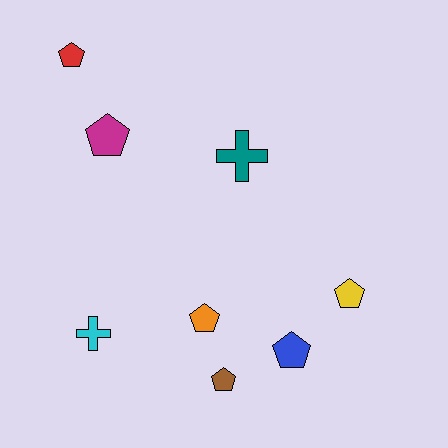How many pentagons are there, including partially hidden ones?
There are 6 pentagons.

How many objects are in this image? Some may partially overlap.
There are 8 objects.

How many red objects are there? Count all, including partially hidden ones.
There is 1 red object.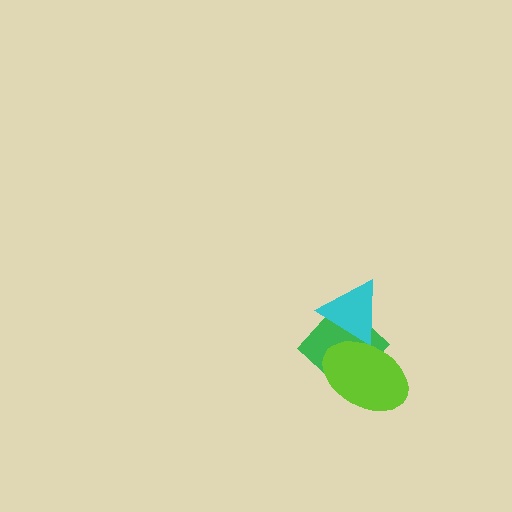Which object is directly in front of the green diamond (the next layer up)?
The cyan triangle is directly in front of the green diamond.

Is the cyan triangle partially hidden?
Yes, it is partially covered by another shape.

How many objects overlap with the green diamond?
2 objects overlap with the green diamond.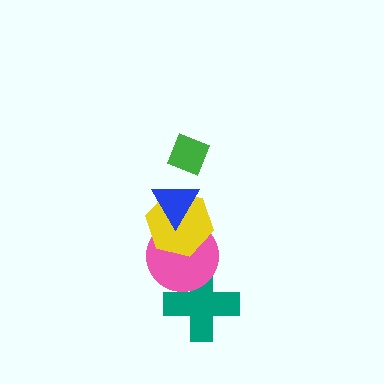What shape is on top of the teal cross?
The pink circle is on top of the teal cross.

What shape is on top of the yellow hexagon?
The blue triangle is on top of the yellow hexagon.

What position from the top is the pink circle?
The pink circle is 4th from the top.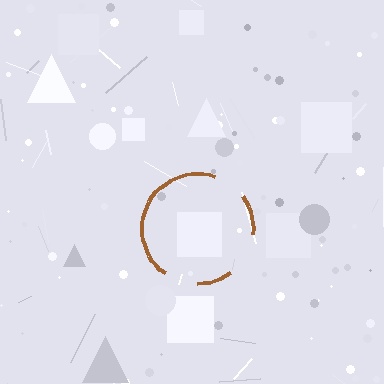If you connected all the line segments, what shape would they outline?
They would outline a circle.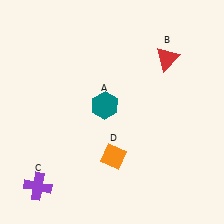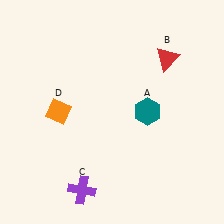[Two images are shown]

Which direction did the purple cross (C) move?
The purple cross (C) moved right.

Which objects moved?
The objects that moved are: the teal hexagon (A), the purple cross (C), the orange diamond (D).